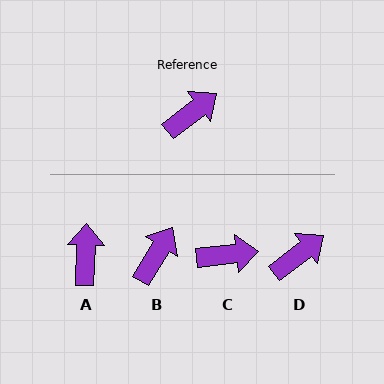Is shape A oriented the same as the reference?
No, it is off by about 50 degrees.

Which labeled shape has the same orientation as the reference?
D.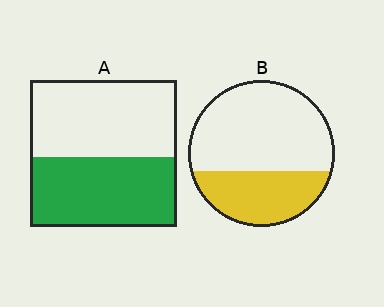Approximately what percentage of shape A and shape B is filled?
A is approximately 50% and B is approximately 35%.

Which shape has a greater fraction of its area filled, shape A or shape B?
Shape A.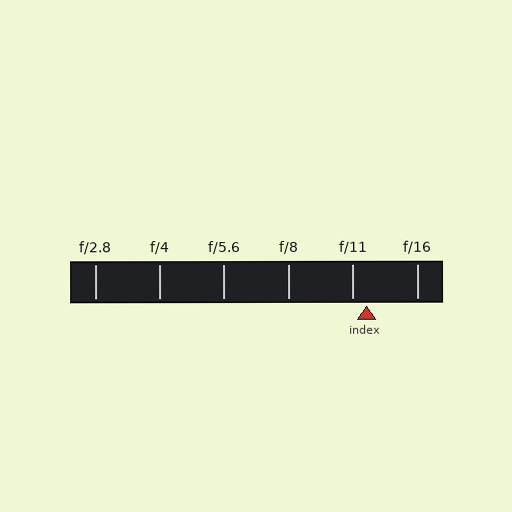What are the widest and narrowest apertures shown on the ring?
The widest aperture shown is f/2.8 and the narrowest is f/16.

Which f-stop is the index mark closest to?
The index mark is closest to f/11.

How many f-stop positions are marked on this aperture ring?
There are 6 f-stop positions marked.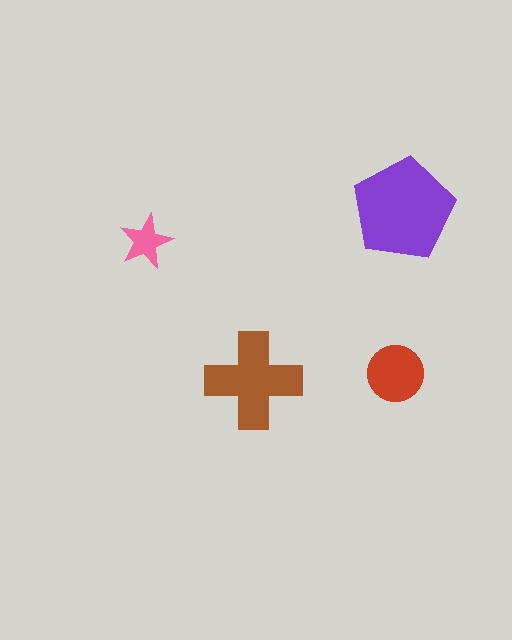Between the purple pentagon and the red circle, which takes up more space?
The purple pentagon.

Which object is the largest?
The purple pentagon.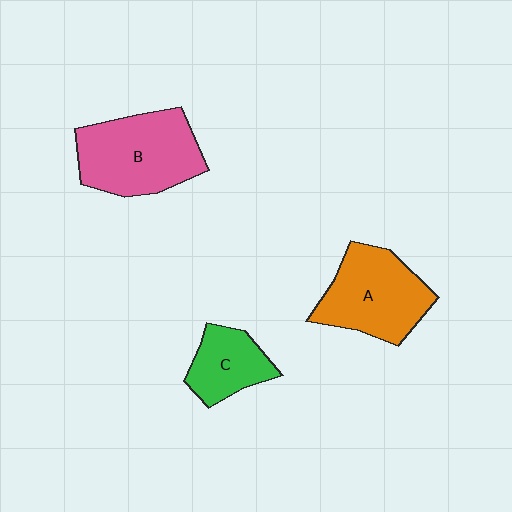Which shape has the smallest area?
Shape C (green).